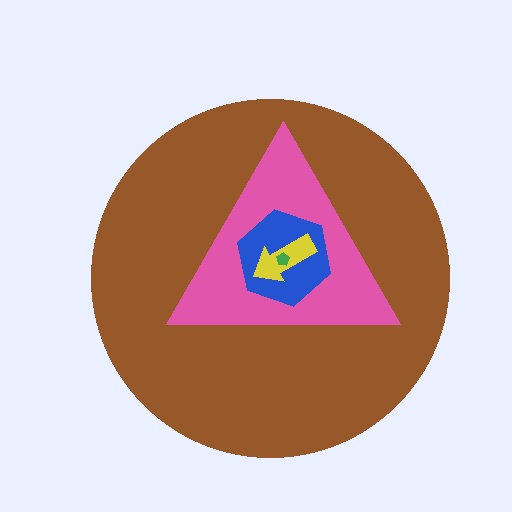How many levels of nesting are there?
5.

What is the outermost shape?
The brown circle.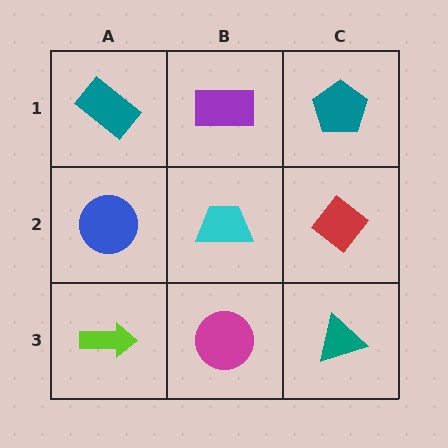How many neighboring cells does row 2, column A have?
3.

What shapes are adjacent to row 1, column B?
A cyan trapezoid (row 2, column B), a teal rectangle (row 1, column A), a teal pentagon (row 1, column C).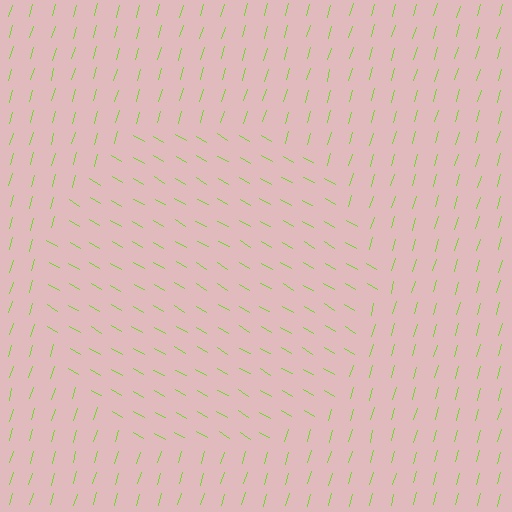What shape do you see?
I see a circle.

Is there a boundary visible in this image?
Yes, there is a texture boundary formed by a change in line orientation.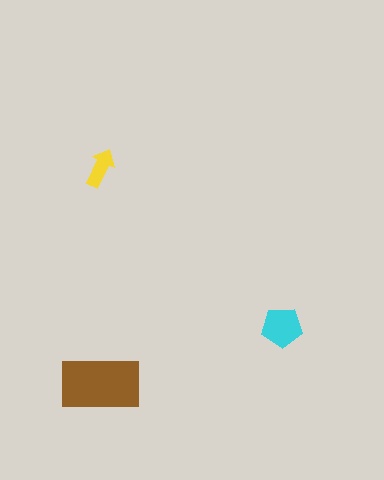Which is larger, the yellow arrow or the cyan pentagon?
The cyan pentagon.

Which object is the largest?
The brown rectangle.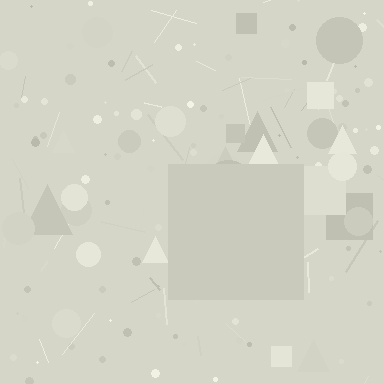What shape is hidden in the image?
A square is hidden in the image.